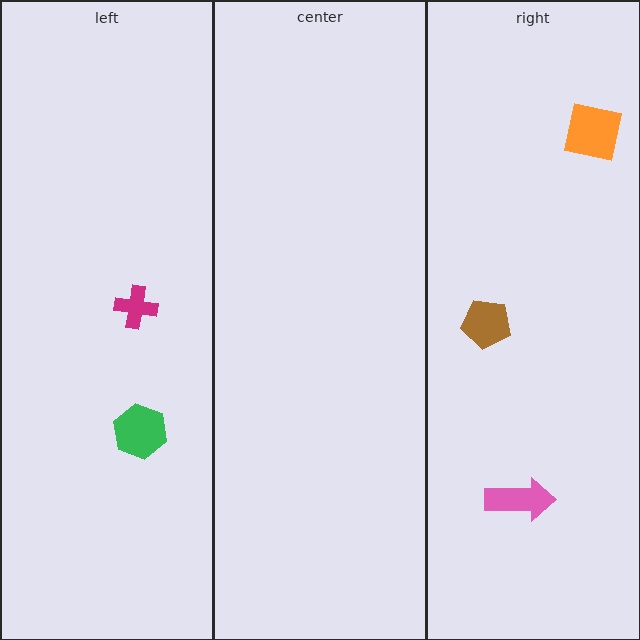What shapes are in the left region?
The green hexagon, the magenta cross.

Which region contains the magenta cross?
The left region.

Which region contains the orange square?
The right region.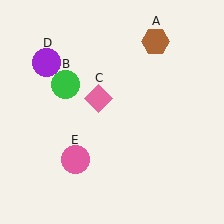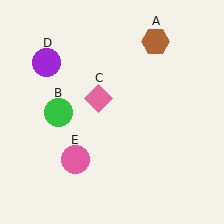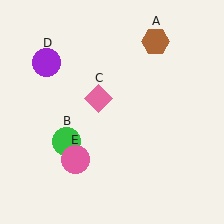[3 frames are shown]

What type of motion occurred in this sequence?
The green circle (object B) rotated counterclockwise around the center of the scene.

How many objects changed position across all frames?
1 object changed position: green circle (object B).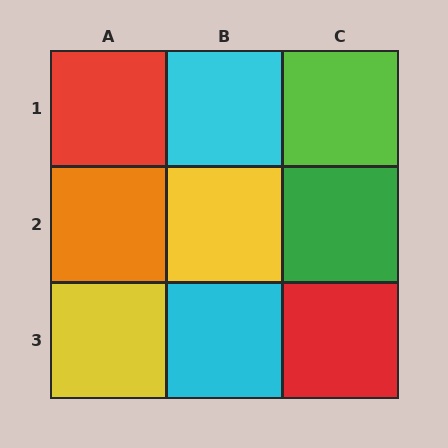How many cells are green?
1 cell is green.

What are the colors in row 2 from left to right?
Orange, yellow, green.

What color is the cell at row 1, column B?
Cyan.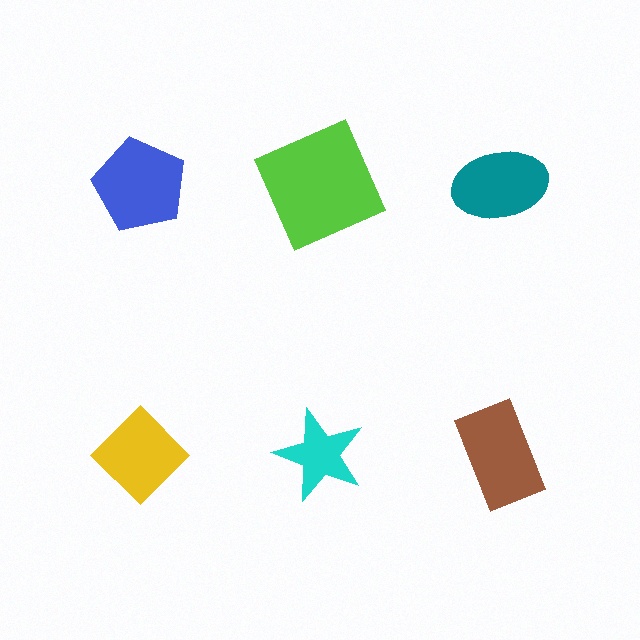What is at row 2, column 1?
A yellow diamond.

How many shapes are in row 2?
3 shapes.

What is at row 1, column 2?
A lime square.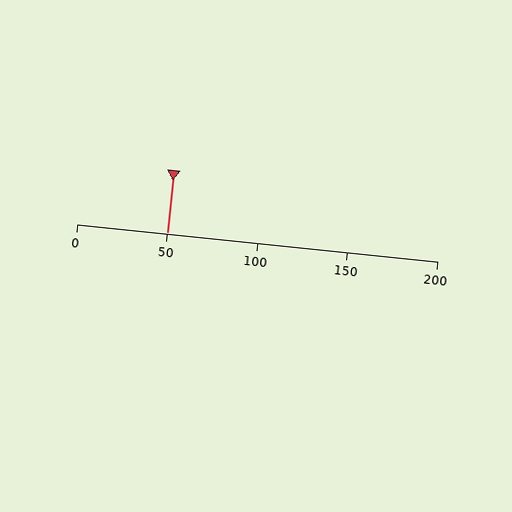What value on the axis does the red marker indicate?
The marker indicates approximately 50.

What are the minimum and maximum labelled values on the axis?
The axis runs from 0 to 200.